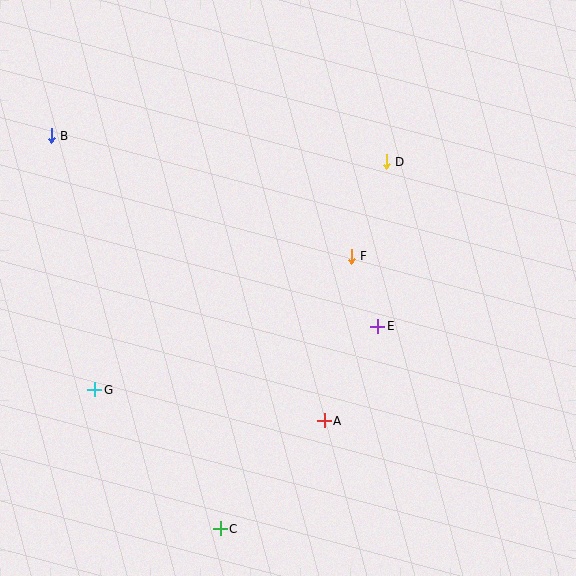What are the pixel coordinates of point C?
Point C is at (220, 529).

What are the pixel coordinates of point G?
Point G is at (95, 390).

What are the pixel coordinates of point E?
Point E is at (378, 326).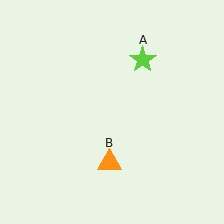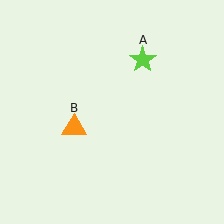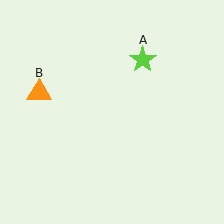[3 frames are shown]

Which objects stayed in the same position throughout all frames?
Lime star (object A) remained stationary.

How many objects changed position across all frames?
1 object changed position: orange triangle (object B).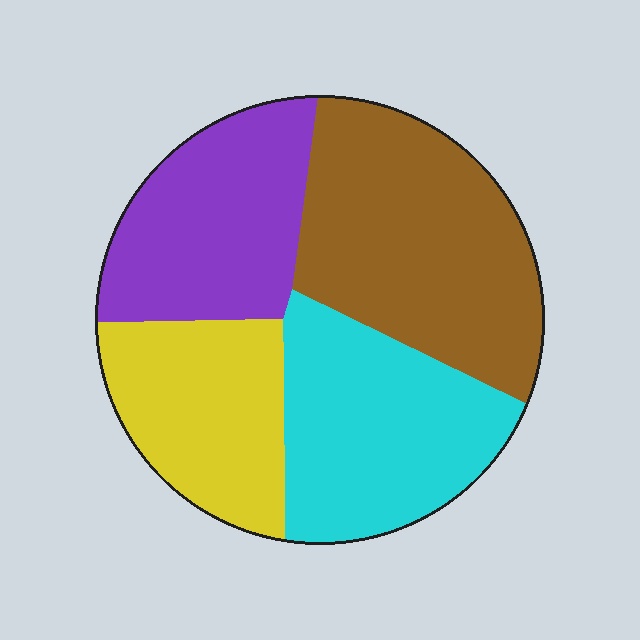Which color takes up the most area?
Brown, at roughly 30%.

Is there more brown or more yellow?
Brown.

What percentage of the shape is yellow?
Yellow takes up about one fifth (1/5) of the shape.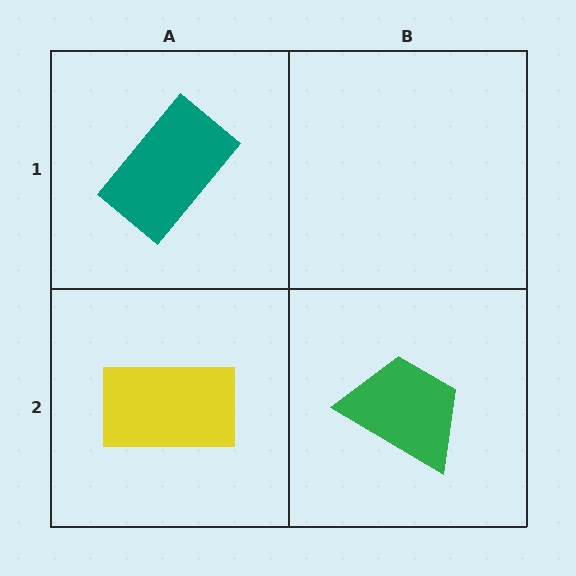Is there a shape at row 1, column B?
No, that cell is empty.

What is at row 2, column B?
A green trapezoid.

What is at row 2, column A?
A yellow rectangle.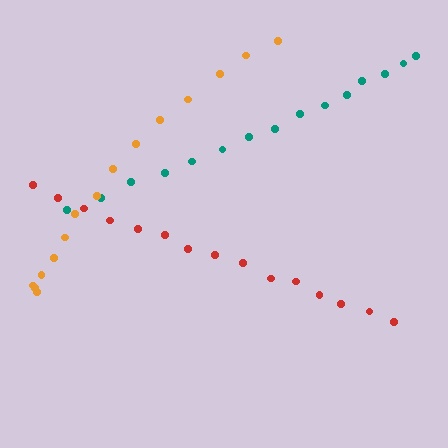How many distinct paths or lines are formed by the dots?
There are 3 distinct paths.